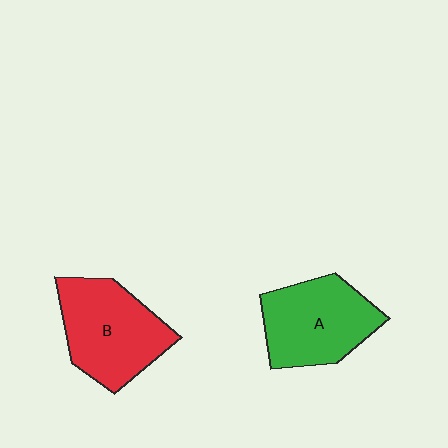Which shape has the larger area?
Shape B (red).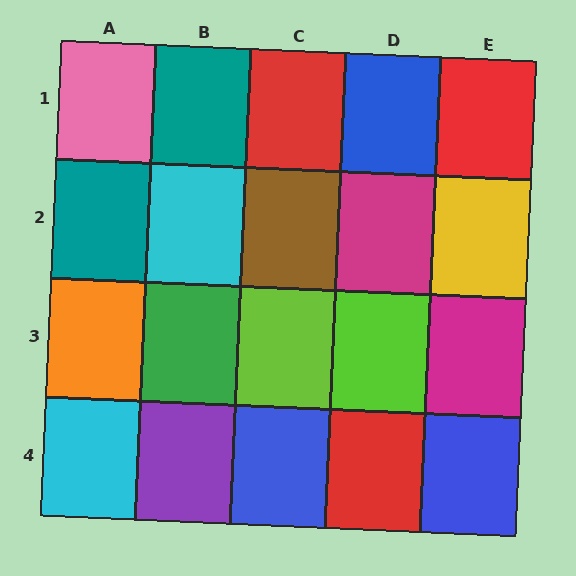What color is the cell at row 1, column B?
Teal.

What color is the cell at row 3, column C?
Lime.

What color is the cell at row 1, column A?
Pink.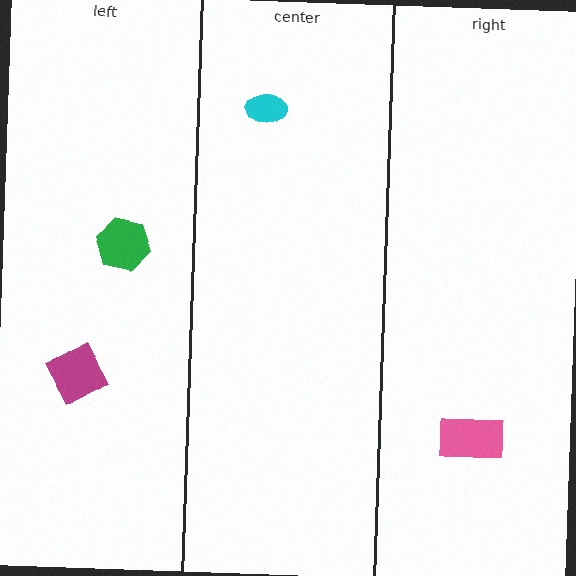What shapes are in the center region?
The cyan ellipse.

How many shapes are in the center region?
1.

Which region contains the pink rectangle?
The right region.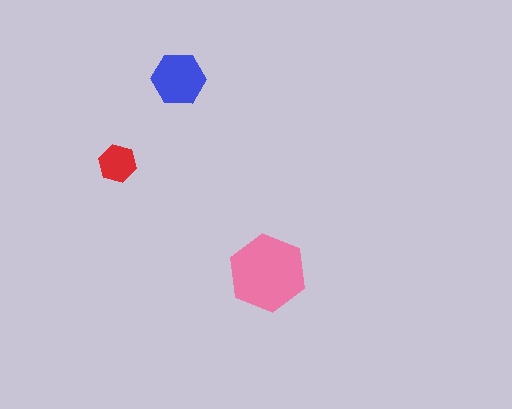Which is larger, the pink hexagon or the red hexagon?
The pink one.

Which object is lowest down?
The pink hexagon is bottommost.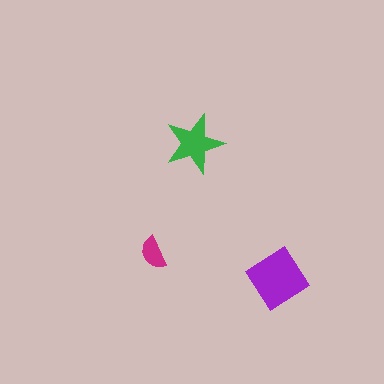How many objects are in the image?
There are 3 objects in the image.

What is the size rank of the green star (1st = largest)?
2nd.